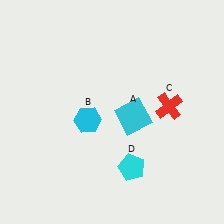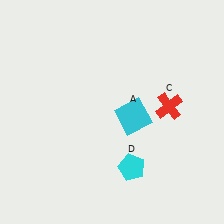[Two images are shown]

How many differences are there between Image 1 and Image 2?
There is 1 difference between the two images.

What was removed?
The cyan hexagon (B) was removed in Image 2.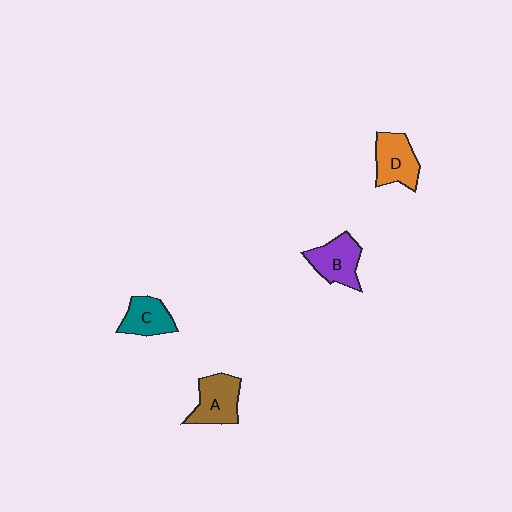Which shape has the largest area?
Shape A (brown).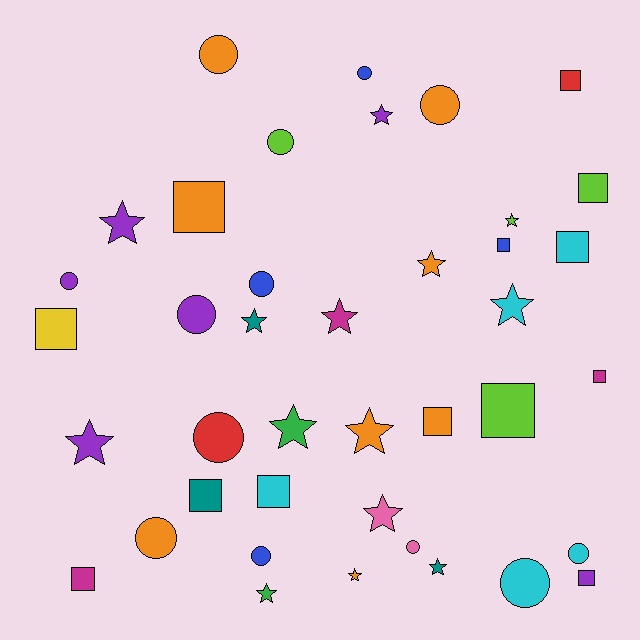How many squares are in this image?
There are 13 squares.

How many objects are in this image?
There are 40 objects.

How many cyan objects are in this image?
There are 5 cyan objects.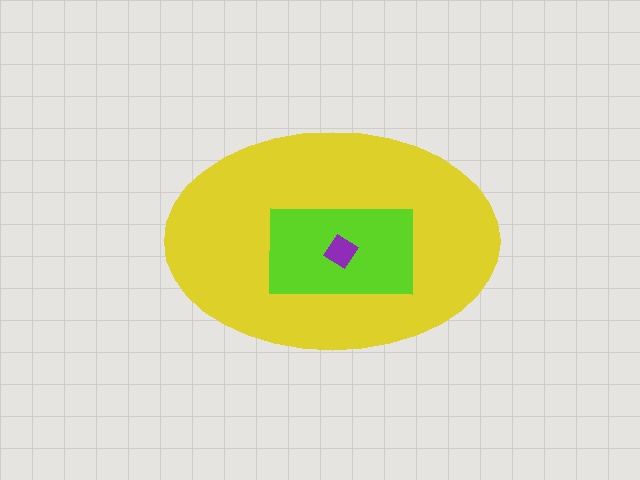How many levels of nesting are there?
3.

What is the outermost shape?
The yellow ellipse.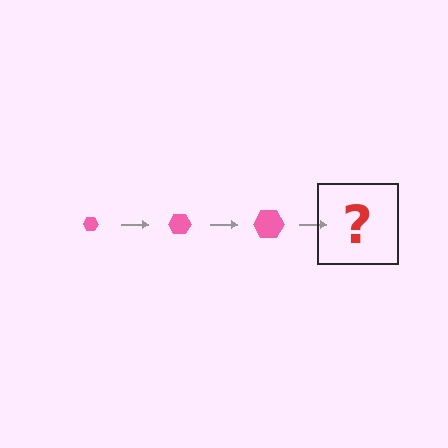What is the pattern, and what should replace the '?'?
The pattern is that the hexagon gets progressively larger each step. The '?' should be a pink hexagon, larger than the previous one.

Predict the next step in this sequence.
The next step is a pink hexagon, larger than the previous one.